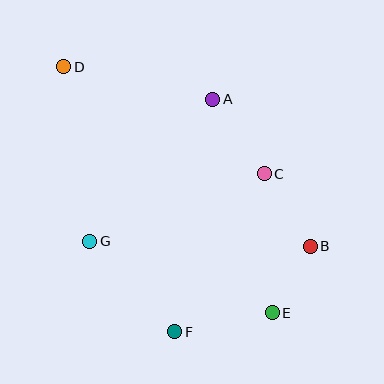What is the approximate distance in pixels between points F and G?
The distance between F and G is approximately 124 pixels.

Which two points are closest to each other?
Points B and E are closest to each other.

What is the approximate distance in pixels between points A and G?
The distance between A and G is approximately 188 pixels.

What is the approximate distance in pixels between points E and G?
The distance between E and G is approximately 196 pixels.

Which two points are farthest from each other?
Points D and E are farthest from each other.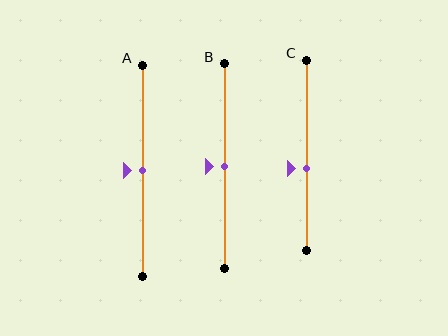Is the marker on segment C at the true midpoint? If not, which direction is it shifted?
No, the marker on segment C is shifted downward by about 7% of the segment length.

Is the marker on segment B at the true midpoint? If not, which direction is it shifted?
Yes, the marker on segment B is at the true midpoint.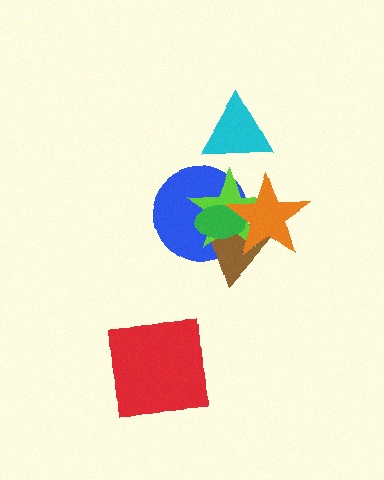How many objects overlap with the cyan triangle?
0 objects overlap with the cyan triangle.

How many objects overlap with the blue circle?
4 objects overlap with the blue circle.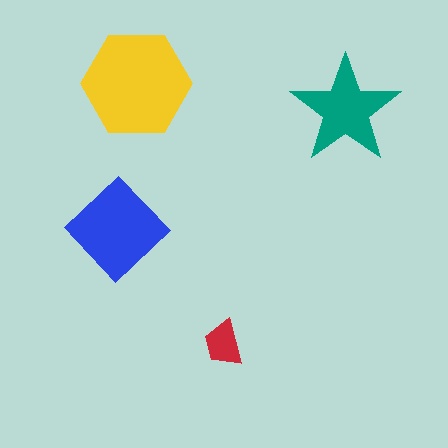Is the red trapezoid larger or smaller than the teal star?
Smaller.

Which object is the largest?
The yellow hexagon.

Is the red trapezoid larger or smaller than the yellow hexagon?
Smaller.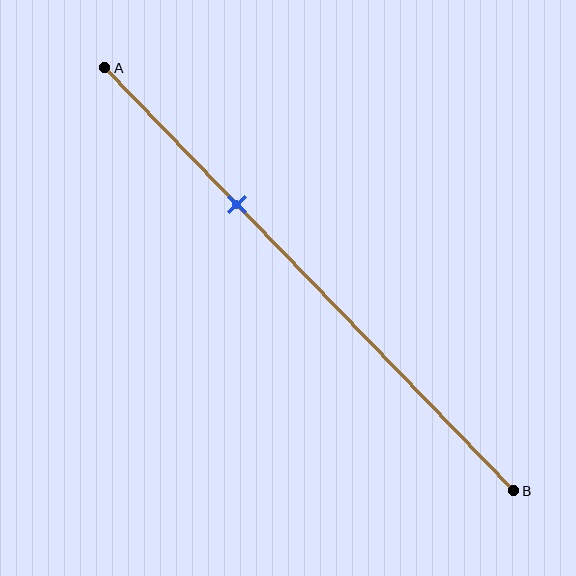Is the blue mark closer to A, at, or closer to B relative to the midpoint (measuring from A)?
The blue mark is closer to point A than the midpoint of segment AB.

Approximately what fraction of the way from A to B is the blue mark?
The blue mark is approximately 30% of the way from A to B.